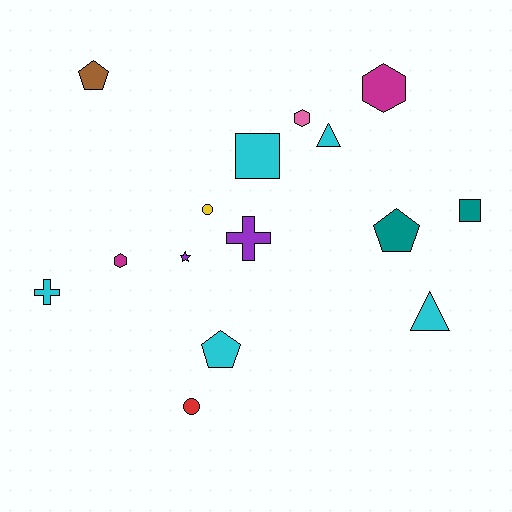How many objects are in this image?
There are 15 objects.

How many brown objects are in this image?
There is 1 brown object.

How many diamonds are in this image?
There are no diamonds.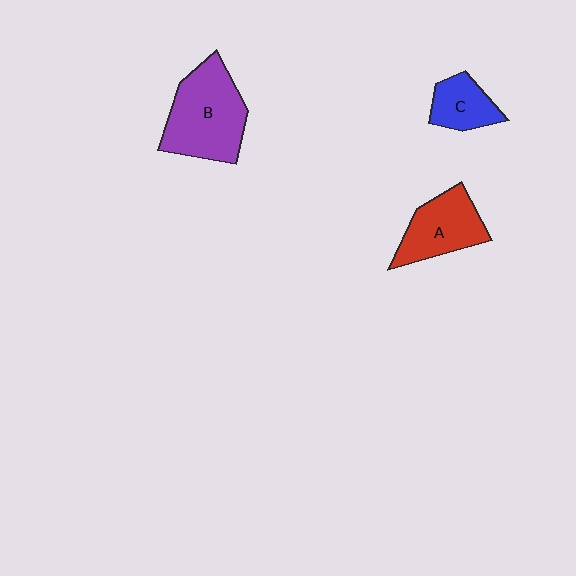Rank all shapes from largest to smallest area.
From largest to smallest: B (purple), A (red), C (blue).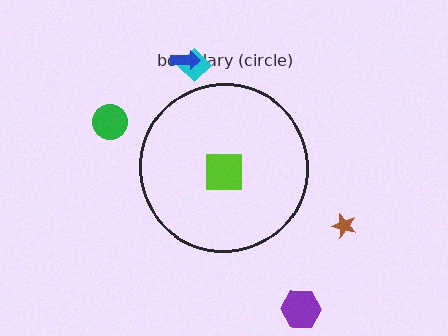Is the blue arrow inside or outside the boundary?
Outside.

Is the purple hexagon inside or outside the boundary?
Outside.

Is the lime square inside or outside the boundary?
Inside.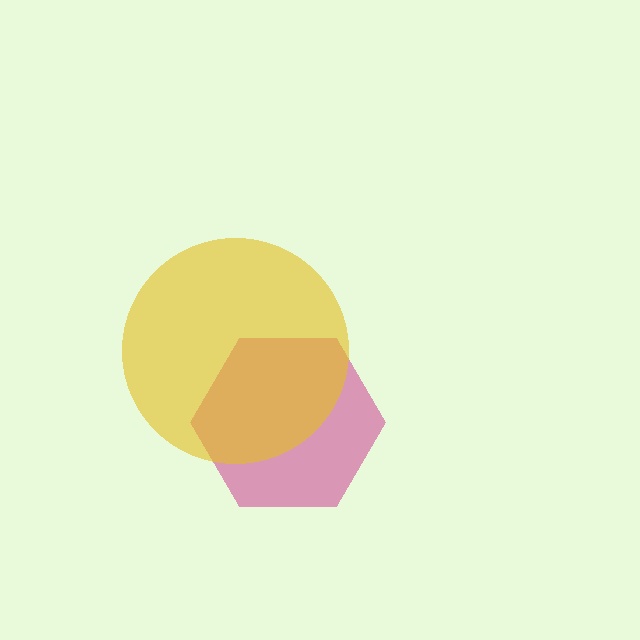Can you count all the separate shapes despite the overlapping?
Yes, there are 2 separate shapes.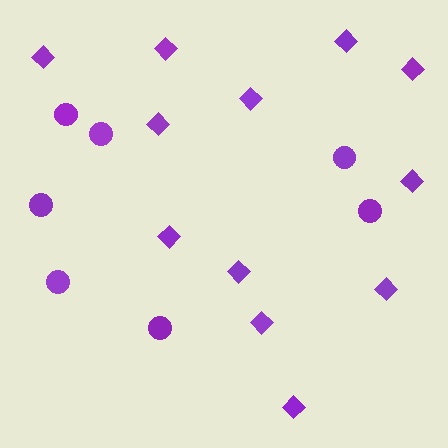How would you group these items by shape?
There are 2 groups: one group of circles (7) and one group of diamonds (12).